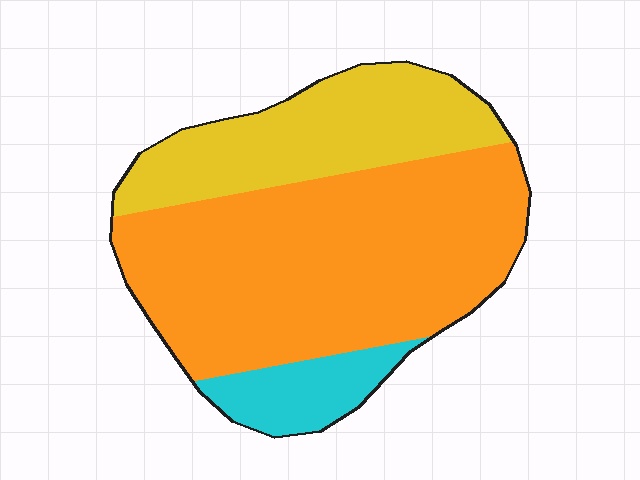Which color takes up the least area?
Cyan, at roughly 10%.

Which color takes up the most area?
Orange, at roughly 60%.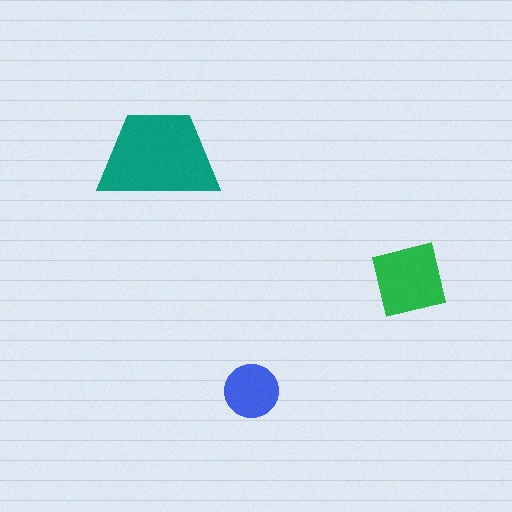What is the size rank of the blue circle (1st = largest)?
3rd.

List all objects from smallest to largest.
The blue circle, the green square, the teal trapezoid.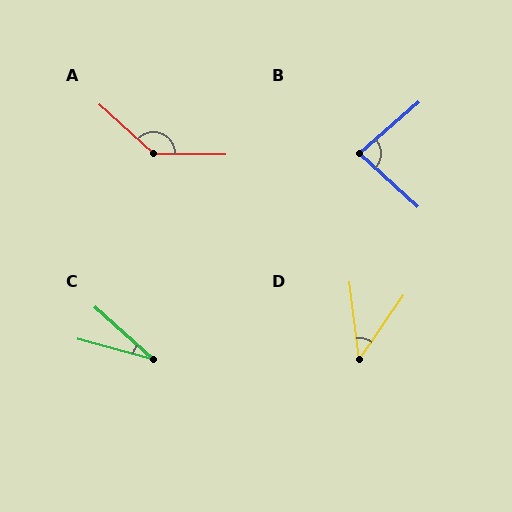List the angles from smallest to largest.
C (27°), D (42°), B (83°), A (139°).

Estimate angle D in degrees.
Approximately 42 degrees.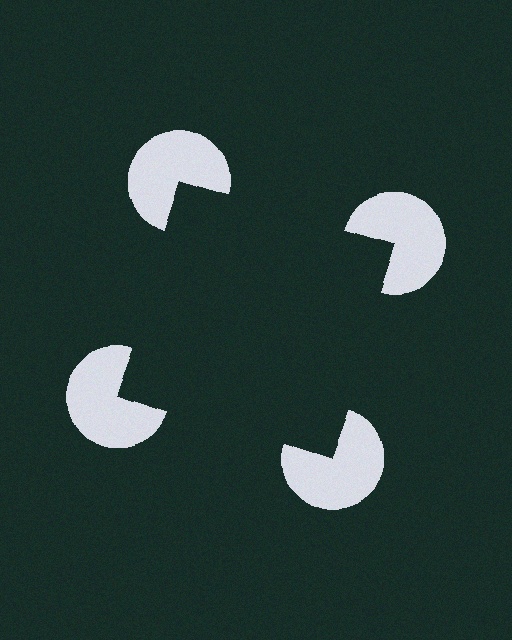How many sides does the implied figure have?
4 sides.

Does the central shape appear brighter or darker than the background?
It typically appears slightly darker than the background, even though no actual brightness change is drawn.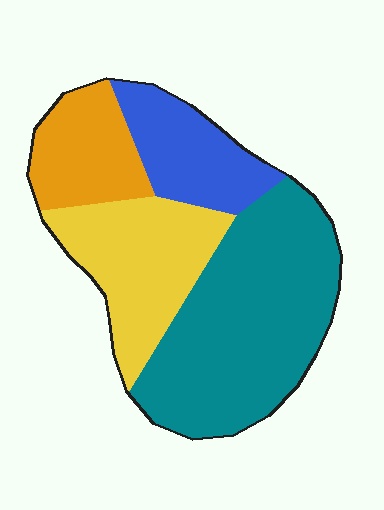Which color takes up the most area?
Teal, at roughly 45%.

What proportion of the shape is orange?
Orange covers around 15% of the shape.